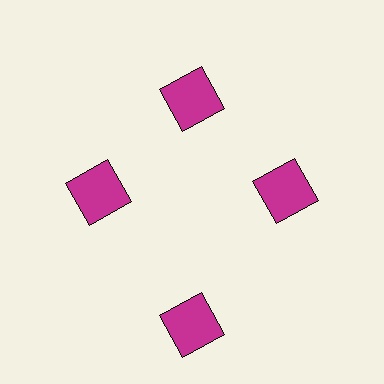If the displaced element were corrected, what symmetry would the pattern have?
It would have 4-fold rotational symmetry — the pattern would map onto itself every 90 degrees.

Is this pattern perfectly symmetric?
No. The 4 magenta squares are arranged in a ring, but one element near the 6 o'clock position is pushed outward from the center, breaking the 4-fold rotational symmetry.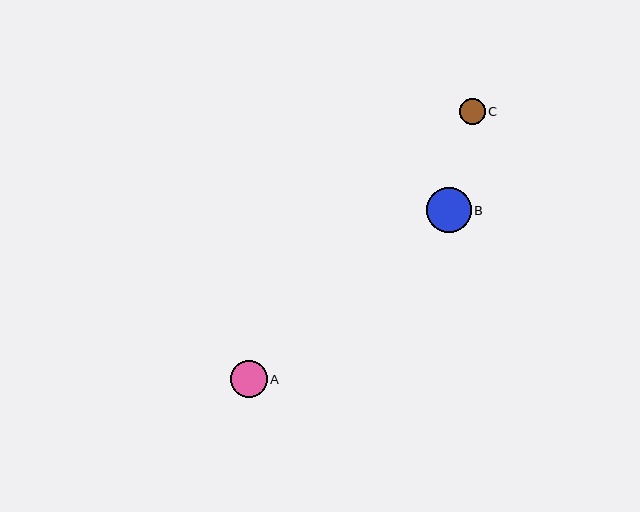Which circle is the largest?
Circle B is the largest with a size of approximately 45 pixels.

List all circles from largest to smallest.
From largest to smallest: B, A, C.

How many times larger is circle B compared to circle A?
Circle B is approximately 1.2 times the size of circle A.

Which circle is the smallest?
Circle C is the smallest with a size of approximately 25 pixels.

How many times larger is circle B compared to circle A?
Circle B is approximately 1.2 times the size of circle A.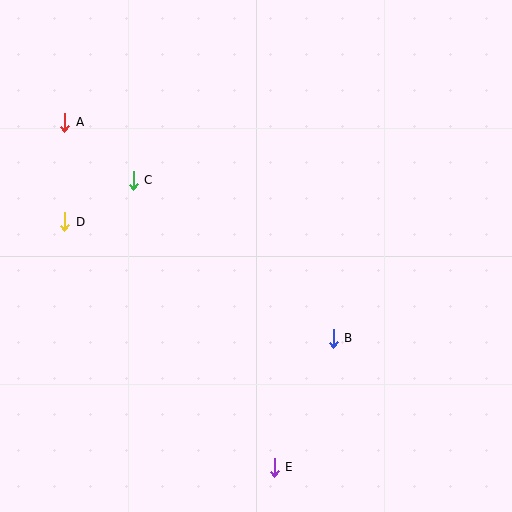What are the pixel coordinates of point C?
Point C is at (133, 180).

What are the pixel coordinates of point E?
Point E is at (274, 467).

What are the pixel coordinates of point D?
Point D is at (65, 222).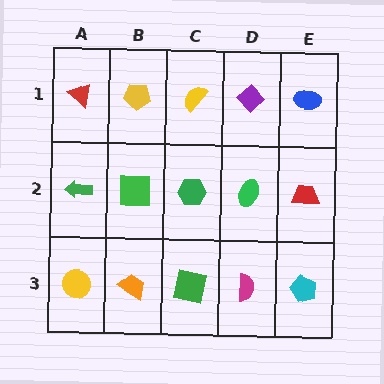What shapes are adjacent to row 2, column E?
A blue ellipse (row 1, column E), a cyan pentagon (row 3, column E), a green ellipse (row 2, column D).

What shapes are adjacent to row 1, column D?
A green ellipse (row 2, column D), a yellow semicircle (row 1, column C), a blue ellipse (row 1, column E).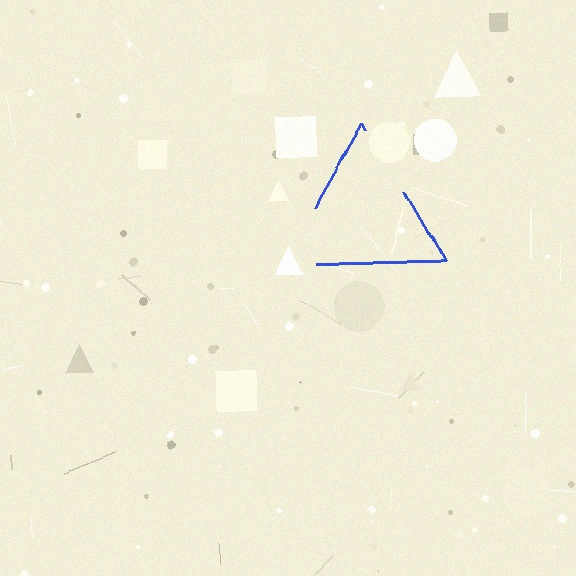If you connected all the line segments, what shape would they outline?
They would outline a triangle.